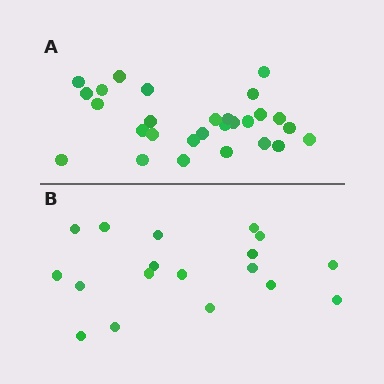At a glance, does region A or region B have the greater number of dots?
Region A (the top region) has more dots.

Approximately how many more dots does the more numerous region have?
Region A has roughly 10 or so more dots than region B.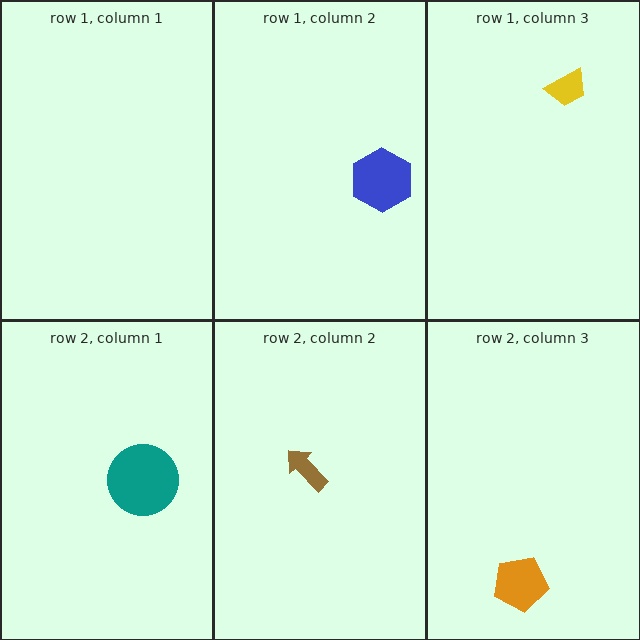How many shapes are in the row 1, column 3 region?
1.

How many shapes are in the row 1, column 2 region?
1.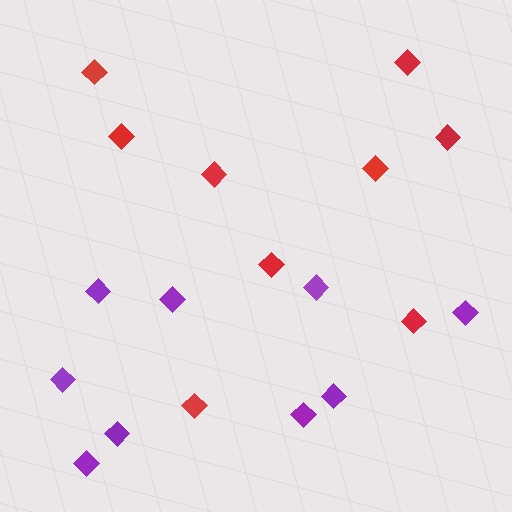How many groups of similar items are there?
There are 2 groups: one group of purple diamonds (9) and one group of red diamonds (9).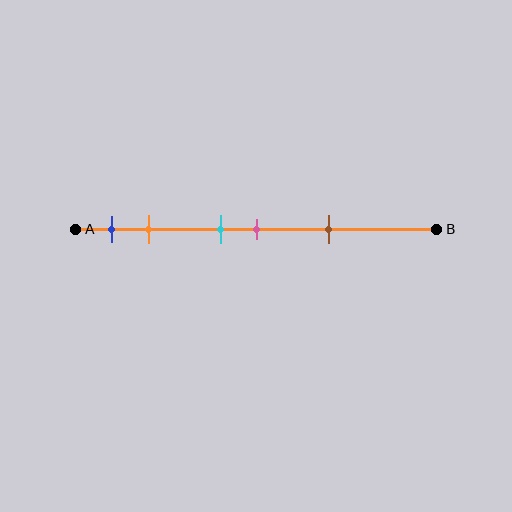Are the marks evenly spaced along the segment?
No, the marks are not evenly spaced.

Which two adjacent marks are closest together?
The cyan and pink marks are the closest adjacent pair.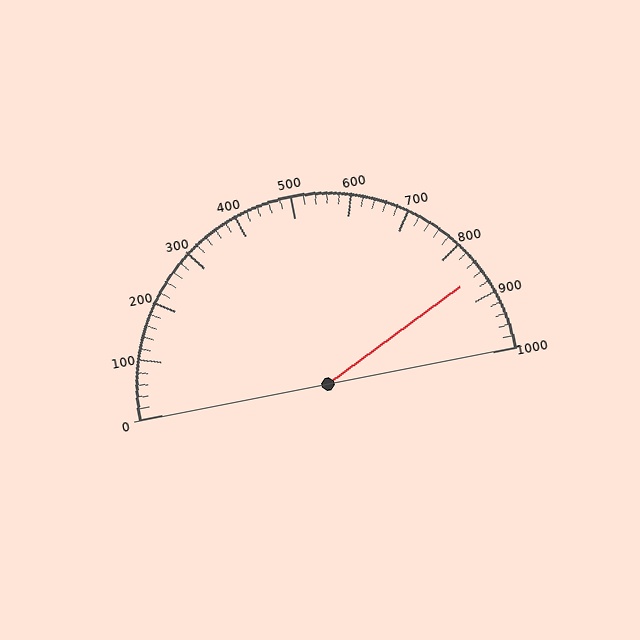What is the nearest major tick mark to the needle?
The nearest major tick mark is 900.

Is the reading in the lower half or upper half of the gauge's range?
The reading is in the upper half of the range (0 to 1000).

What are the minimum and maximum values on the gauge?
The gauge ranges from 0 to 1000.